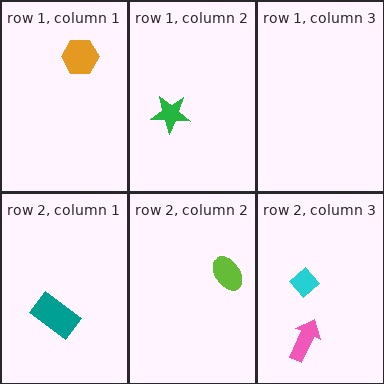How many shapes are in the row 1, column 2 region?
1.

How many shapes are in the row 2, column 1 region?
1.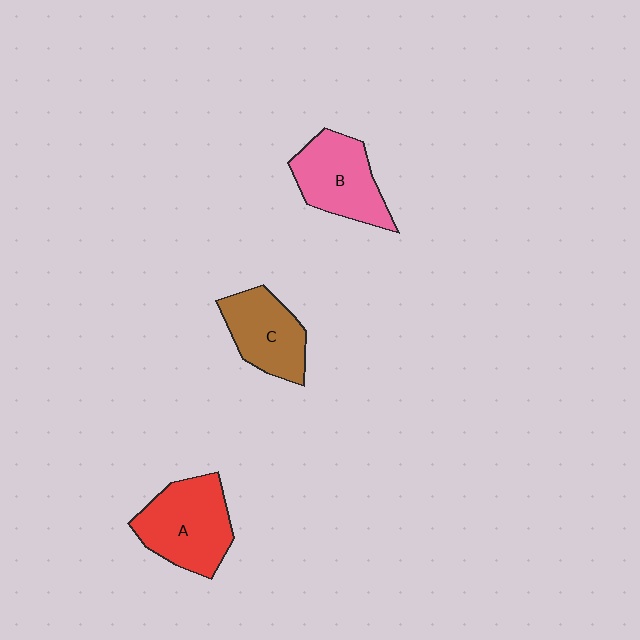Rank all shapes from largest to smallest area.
From largest to smallest: A (red), B (pink), C (brown).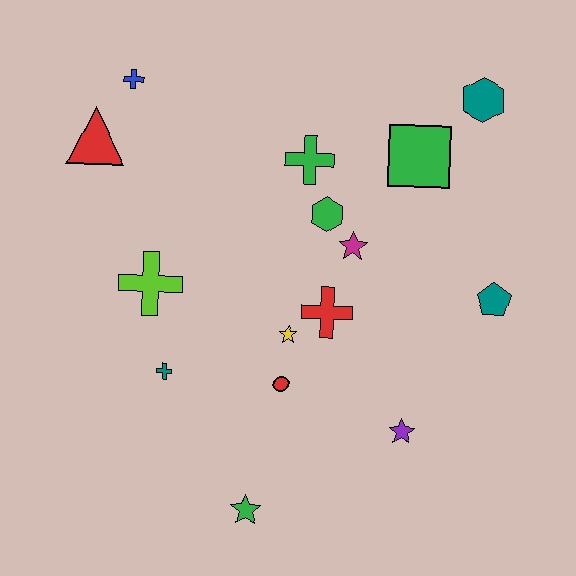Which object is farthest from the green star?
The teal hexagon is farthest from the green star.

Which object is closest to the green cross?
The green hexagon is closest to the green cross.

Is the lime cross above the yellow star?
Yes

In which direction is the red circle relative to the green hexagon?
The red circle is below the green hexagon.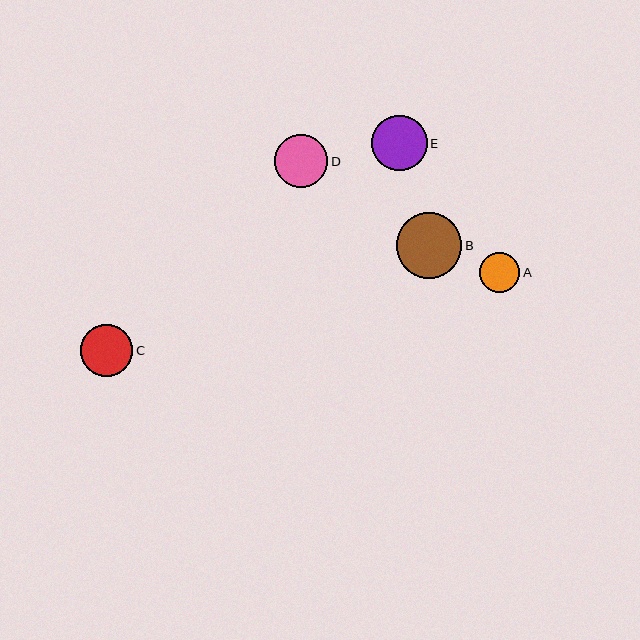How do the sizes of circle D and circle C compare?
Circle D and circle C are approximately the same size.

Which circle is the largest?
Circle B is the largest with a size of approximately 66 pixels.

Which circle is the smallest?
Circle A is the smallest with a size of approximately 40 pixels.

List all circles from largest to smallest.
From largest to smallest: B, E, D, C, A.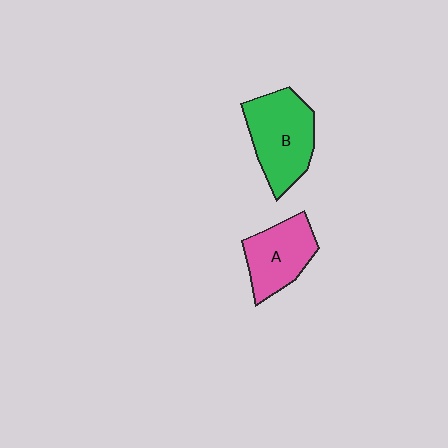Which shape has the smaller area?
Shape A (pink).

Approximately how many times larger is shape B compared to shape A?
Approximately 1.3 times.